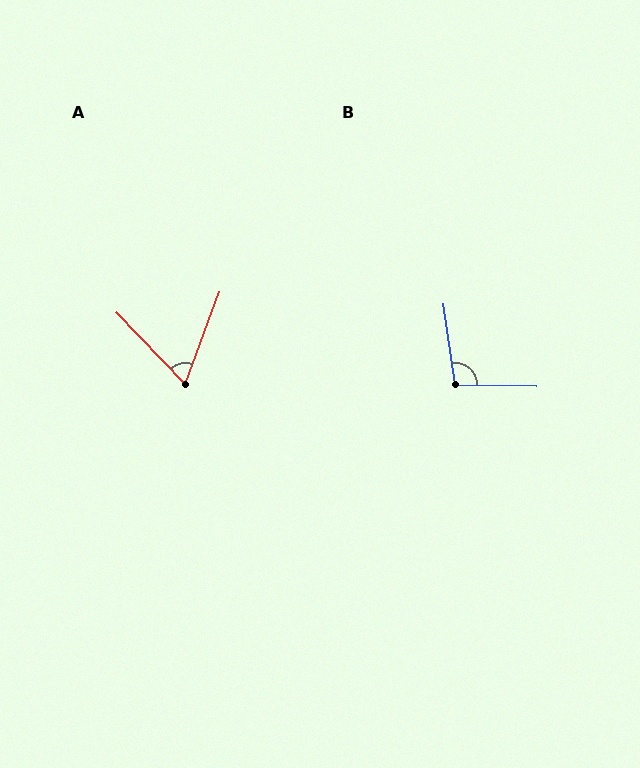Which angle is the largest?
B, at approximately 99 degrees.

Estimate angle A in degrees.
Approximately 64 degrees.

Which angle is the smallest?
A, at approximately 64 degrees.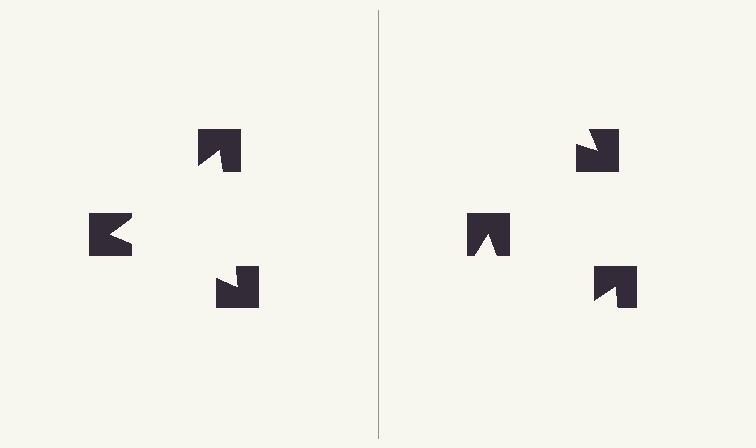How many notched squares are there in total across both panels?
6 — 3 on each side.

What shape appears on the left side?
An illusory triangle.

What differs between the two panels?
The notched squares are positioned identically on both sides; only the wedge orientations differ. On the left they align to a triangle; on the right they are misaligned.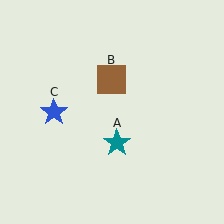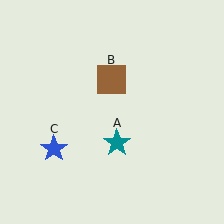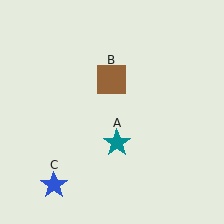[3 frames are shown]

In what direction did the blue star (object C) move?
The blue star (object C) moved down.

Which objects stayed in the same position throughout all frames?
Teal star (object A) and brown square (object B) remained stationary.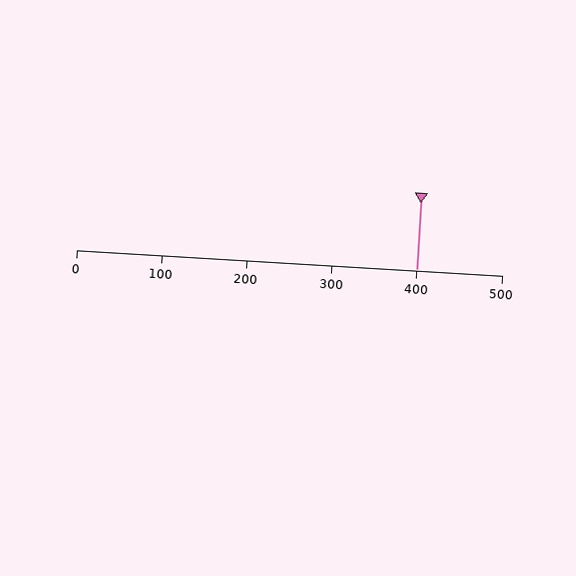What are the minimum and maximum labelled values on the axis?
The axis runs from 0 to 500.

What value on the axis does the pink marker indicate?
The marker indicates approximately 400.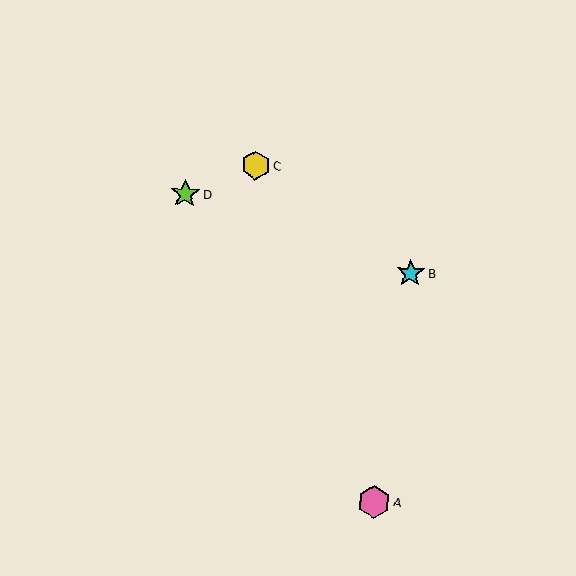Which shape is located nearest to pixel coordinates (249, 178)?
The yellow hexagon (labeled C) at (255, 165) is nearest to that location.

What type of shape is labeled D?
Shape D is a lime star.